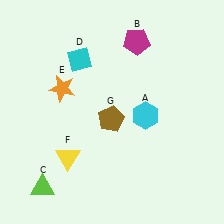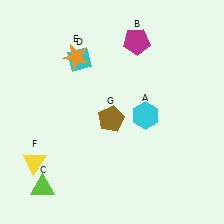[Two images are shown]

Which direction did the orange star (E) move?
The orange star (E) moved up.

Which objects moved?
The objects that moved are: the orange star (E), the yellow triangle (F).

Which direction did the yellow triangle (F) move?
The yellow triangle (F) moved left.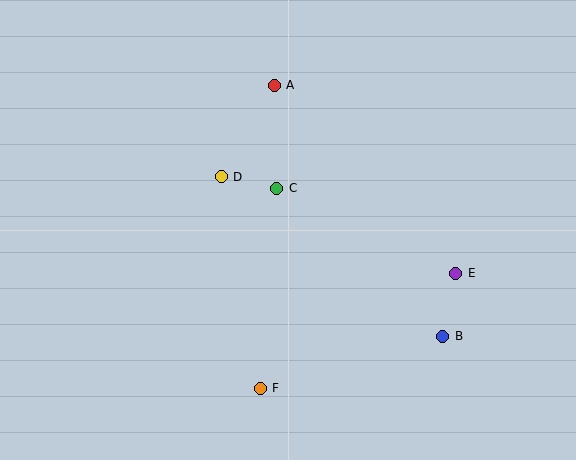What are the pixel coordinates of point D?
Point D is at (221, 177).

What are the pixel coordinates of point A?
Point A is at (274, 85).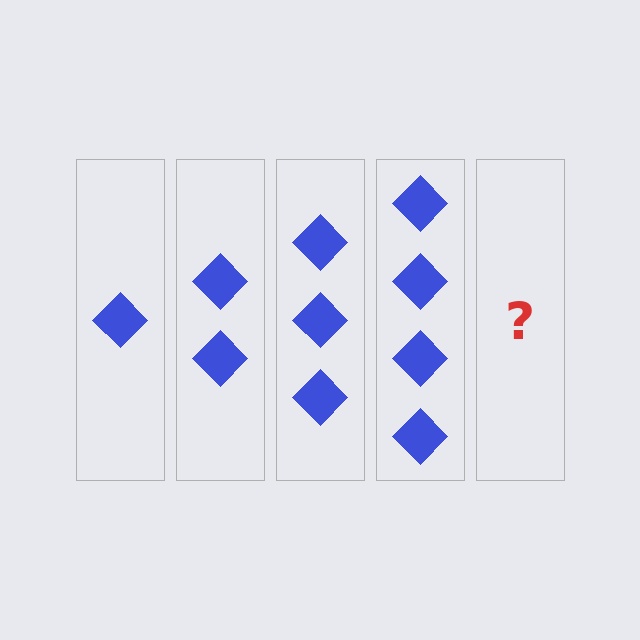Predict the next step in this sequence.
The next step is 5 diamonds.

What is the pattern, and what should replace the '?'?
The pattern is that each step adds one more diamond. The '?' should be 5 diamonds.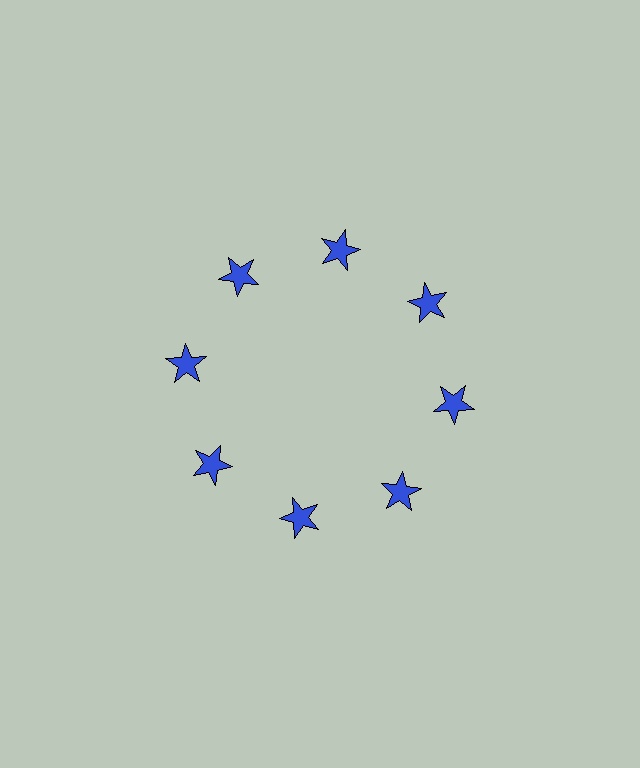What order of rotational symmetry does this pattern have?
This pattern has 8-fold rotational symmetry.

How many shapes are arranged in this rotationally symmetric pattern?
There are 8 shapes, arranged in 8 groups of 1.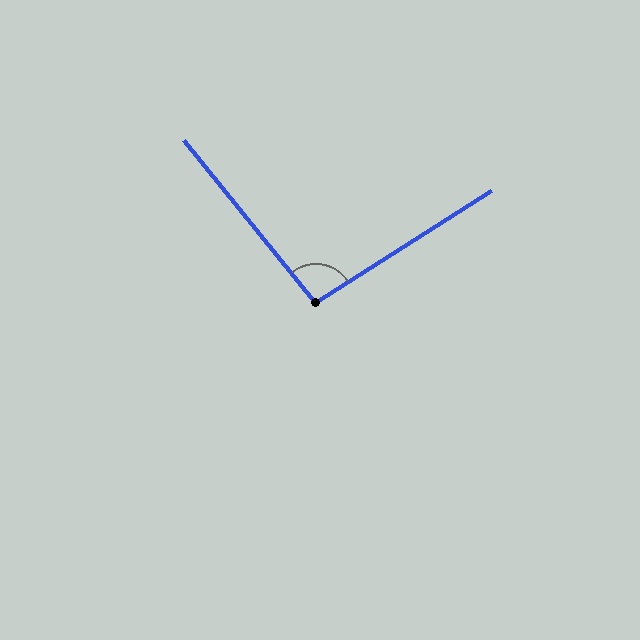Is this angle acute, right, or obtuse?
It is obtuse.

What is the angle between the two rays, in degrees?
Approximately 97 degrees.